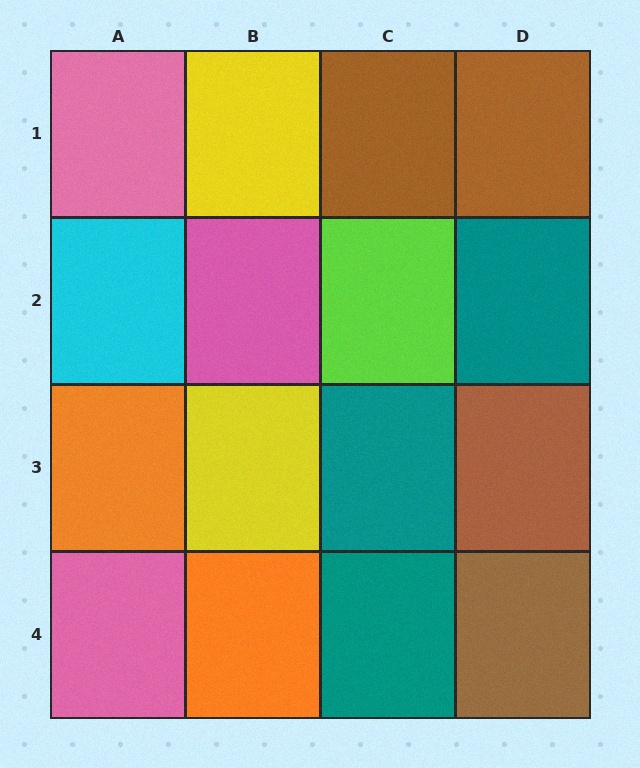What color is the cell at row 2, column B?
Pink.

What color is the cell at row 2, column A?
Cyan.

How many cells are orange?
2 cells are orange.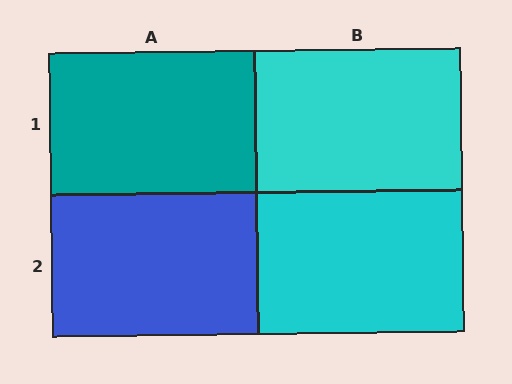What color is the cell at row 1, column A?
Teal.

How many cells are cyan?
2 cells are cyan.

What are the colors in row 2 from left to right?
Blue, cyan.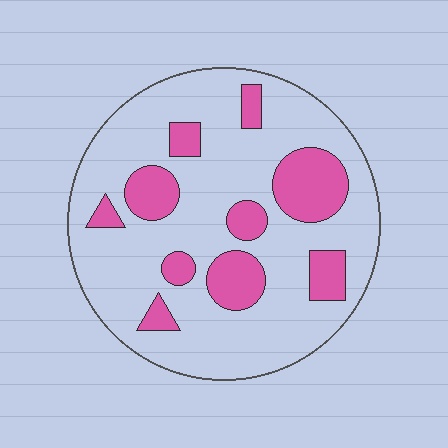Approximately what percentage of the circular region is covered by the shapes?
Approximately 25%.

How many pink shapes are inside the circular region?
10.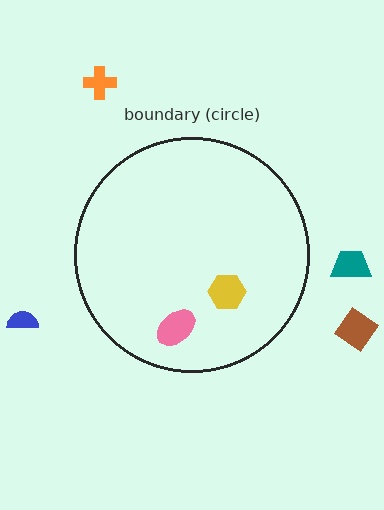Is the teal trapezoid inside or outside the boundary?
Outside.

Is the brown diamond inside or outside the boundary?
Outside.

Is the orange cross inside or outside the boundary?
Outside.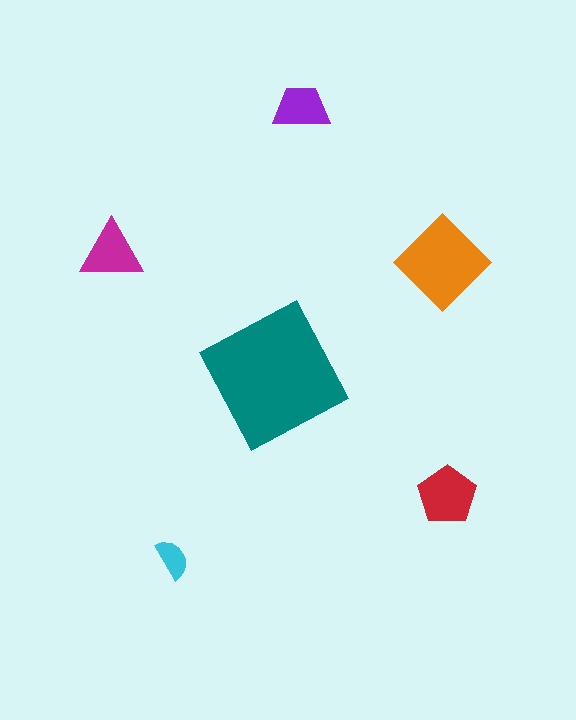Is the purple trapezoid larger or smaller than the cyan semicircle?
Larger.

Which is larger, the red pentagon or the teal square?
The teal square.